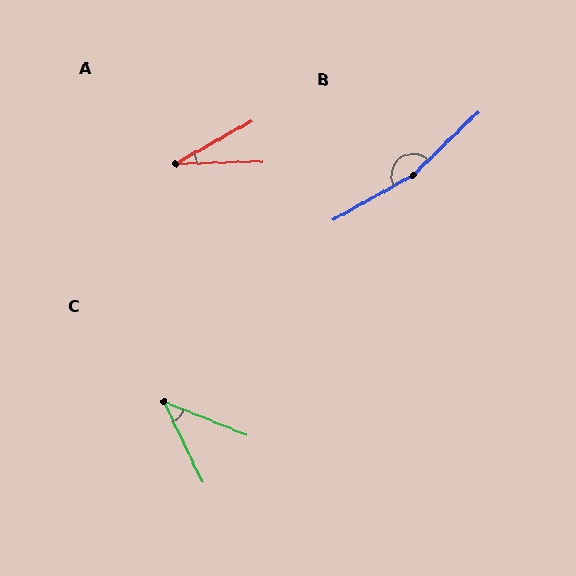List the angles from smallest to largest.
A (27°), C (42°), B (165°).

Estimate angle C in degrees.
Approximately 42 degrees.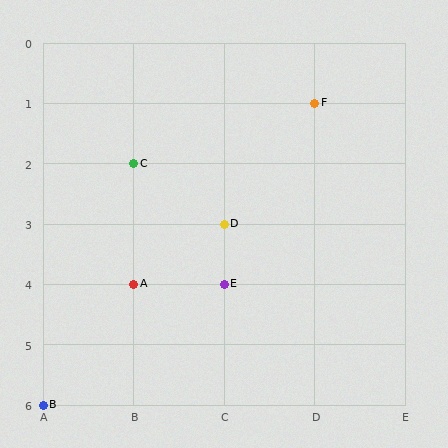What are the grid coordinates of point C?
Point C is at grid coordinates (B, 2).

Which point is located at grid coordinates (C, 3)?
Point D is at (C, 3).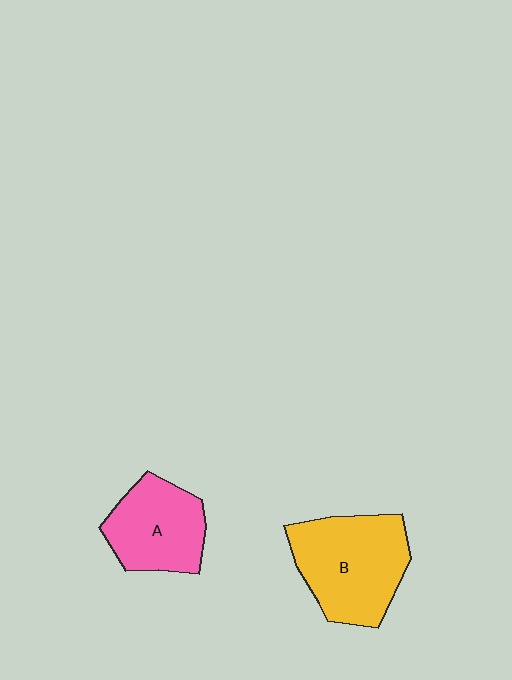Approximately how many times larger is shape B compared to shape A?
Approximately 1.3 times.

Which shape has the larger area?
Shape B (yellow).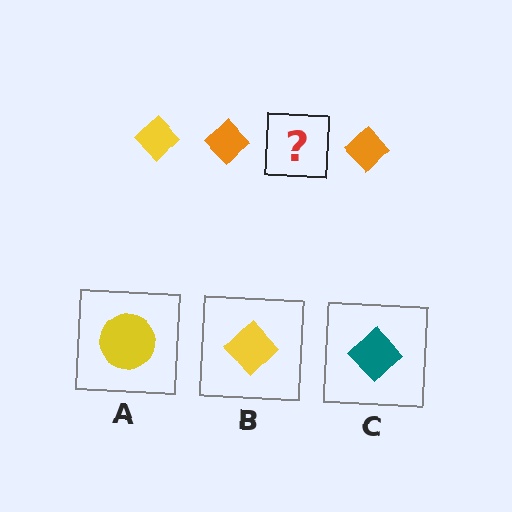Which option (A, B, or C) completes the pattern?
B.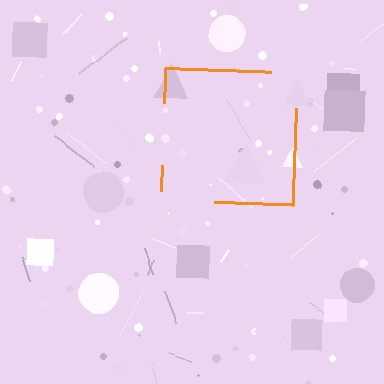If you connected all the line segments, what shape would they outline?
They would outline a square.